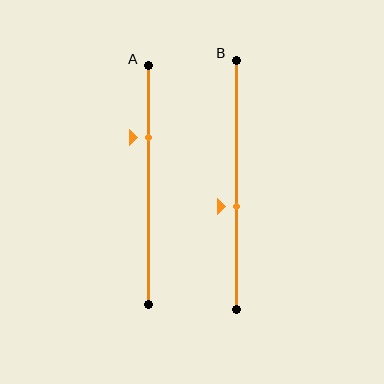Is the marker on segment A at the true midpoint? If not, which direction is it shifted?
No, the marker on segment A is shifted upward by about 20% of the segment length.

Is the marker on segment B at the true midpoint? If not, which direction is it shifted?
No, the marker on segment B is shifted downward by about 9% of the segment length.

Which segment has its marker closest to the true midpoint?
Segment B has its marker closest to the true midpoint.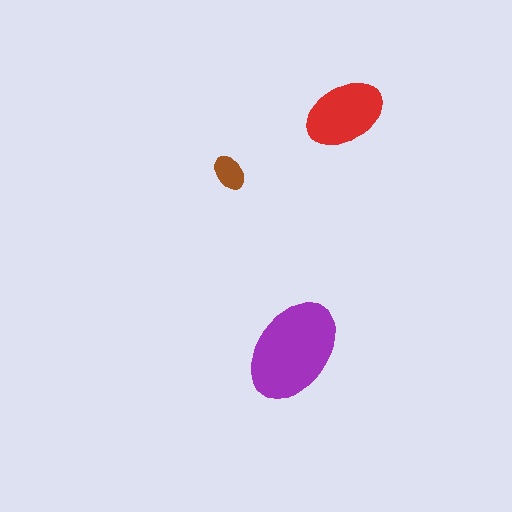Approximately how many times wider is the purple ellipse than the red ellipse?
About 1.5 times wider.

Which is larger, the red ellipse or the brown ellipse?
The red one.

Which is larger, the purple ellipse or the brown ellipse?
The purple one.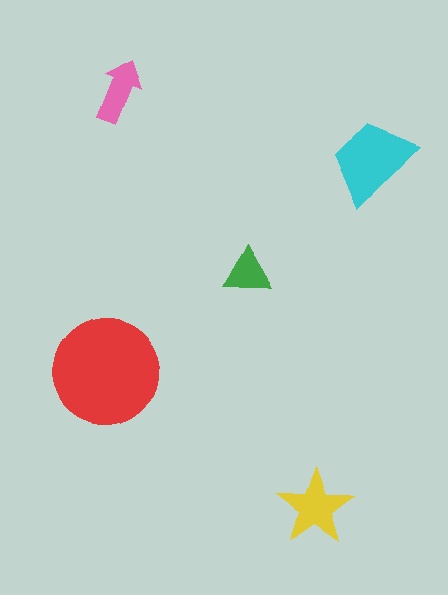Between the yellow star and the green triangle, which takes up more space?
The yellow star.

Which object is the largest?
The red circle.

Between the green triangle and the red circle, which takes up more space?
The red circle.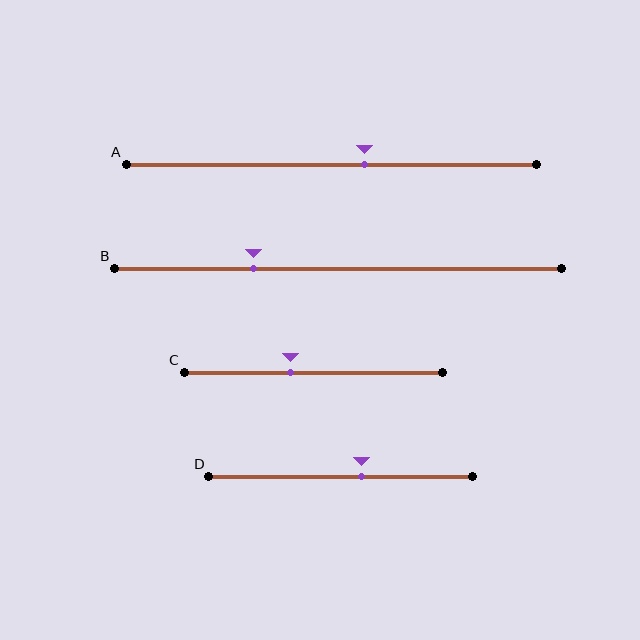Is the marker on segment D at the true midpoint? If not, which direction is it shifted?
No, the marker on segment D is shifted to the right by about 8% of the segment length.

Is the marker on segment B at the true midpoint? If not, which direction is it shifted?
No, the marker on segment B is shifted to the left by about 19% of the segment length.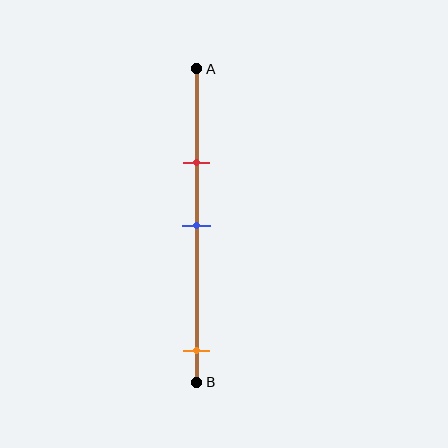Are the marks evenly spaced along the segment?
No, the marks are not evenly spaced.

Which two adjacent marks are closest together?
The red and blue marks are the closest adjacent pair.